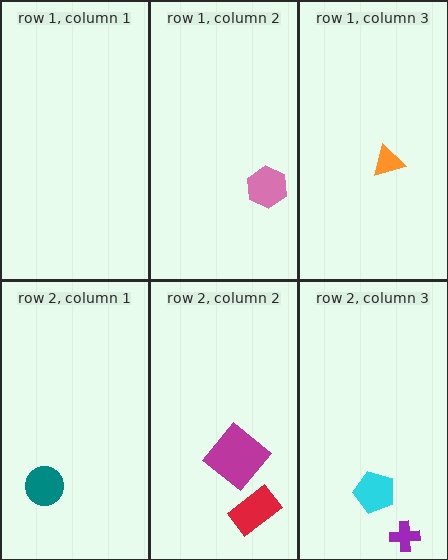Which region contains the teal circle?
The row 2, column 1 region.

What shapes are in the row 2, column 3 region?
The cyan pentagon, the purple cross.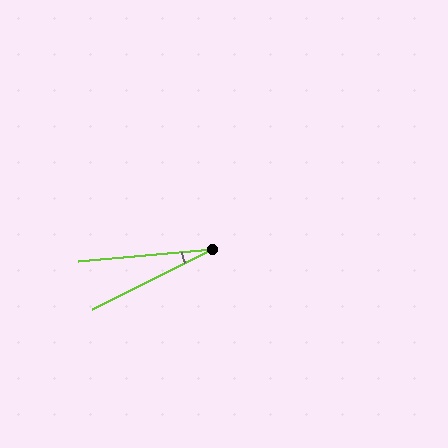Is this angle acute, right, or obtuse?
It is acute.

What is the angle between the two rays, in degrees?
Approximately 21 degrees.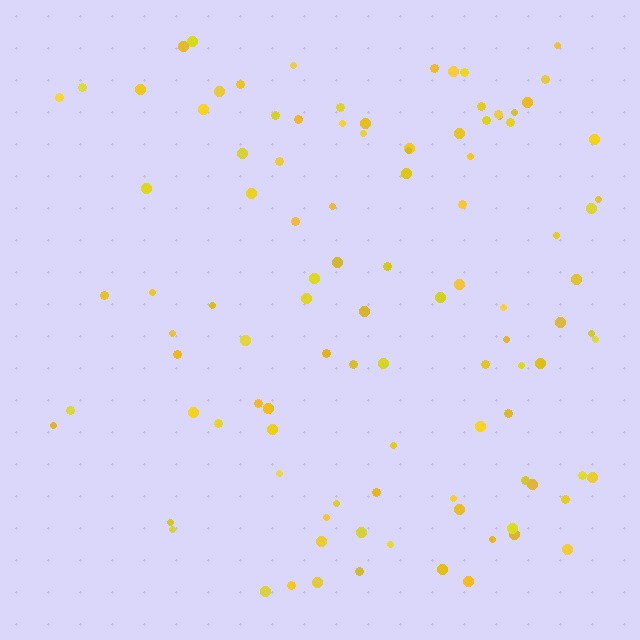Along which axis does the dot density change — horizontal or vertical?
Horizontal.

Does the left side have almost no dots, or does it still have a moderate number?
Still a moderate number, just noticeably fewer than the right.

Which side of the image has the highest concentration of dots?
The right.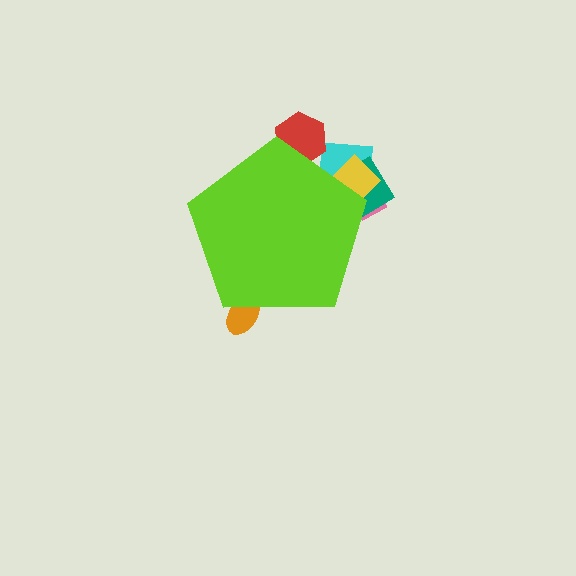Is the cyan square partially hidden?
Yes, the cyan square is partially hidden behind the lime pentagon.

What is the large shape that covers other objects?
A lime pentagon.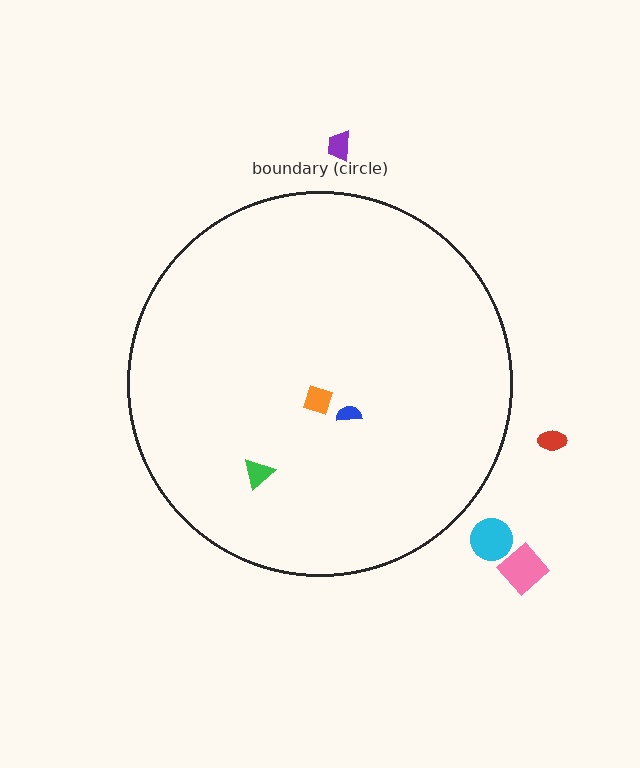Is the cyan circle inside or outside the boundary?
Outside.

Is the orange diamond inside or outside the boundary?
Inside.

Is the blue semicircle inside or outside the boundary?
Inside.